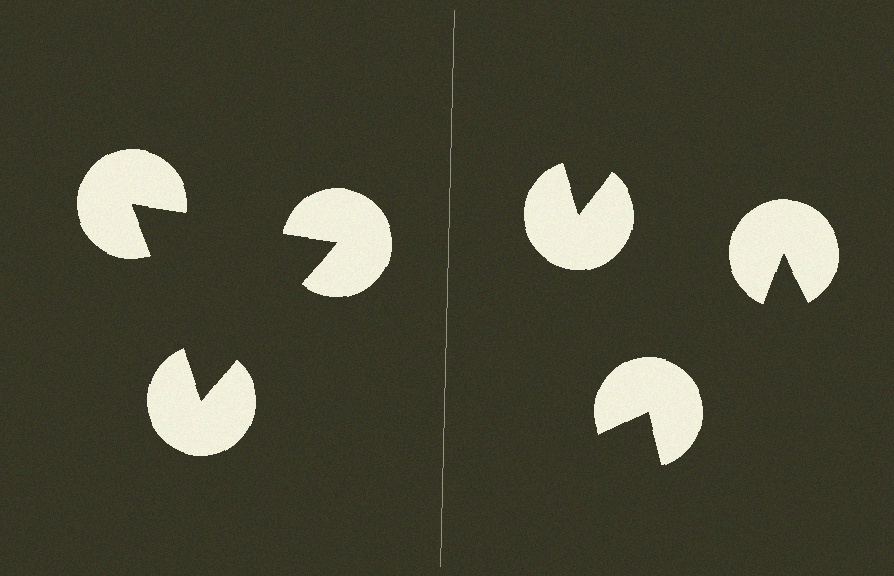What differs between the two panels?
The pac-man discs are positioned identically on both sides; only the wedge orientations differ. On the left they align to a triangle; on the right they are misaligned.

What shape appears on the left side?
An illusory triangle.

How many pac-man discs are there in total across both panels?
6 — 3 on each side.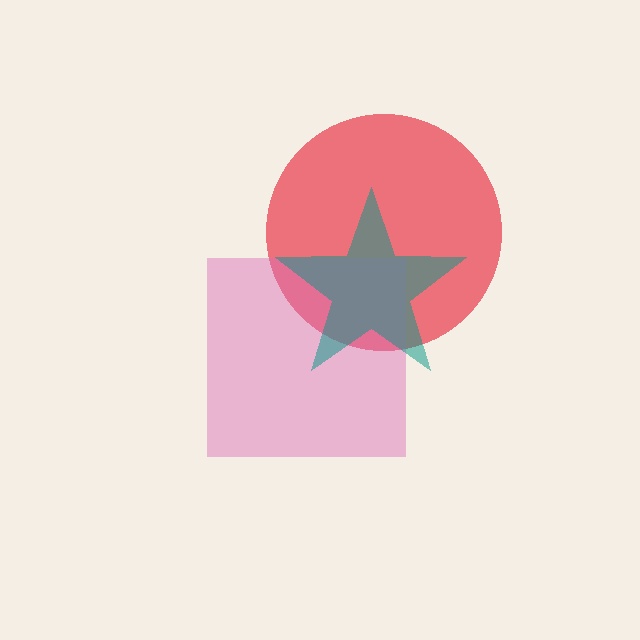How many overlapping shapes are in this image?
There are 3 overlapping shapes in the image.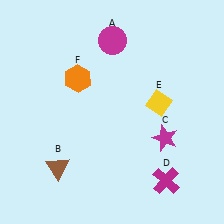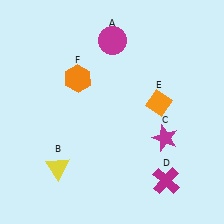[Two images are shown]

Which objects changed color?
B changed from brown to yellow. E changed from yellow to orange.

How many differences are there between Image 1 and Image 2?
There are 2 differences between the two images.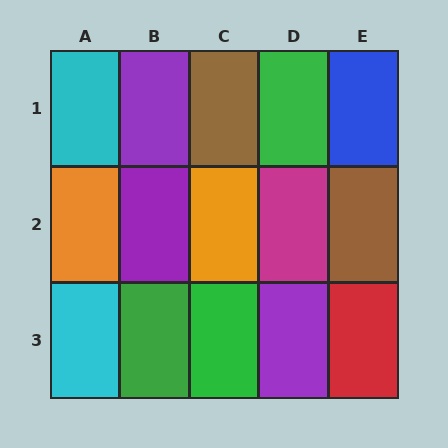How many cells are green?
3 cells are green.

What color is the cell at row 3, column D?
Purple.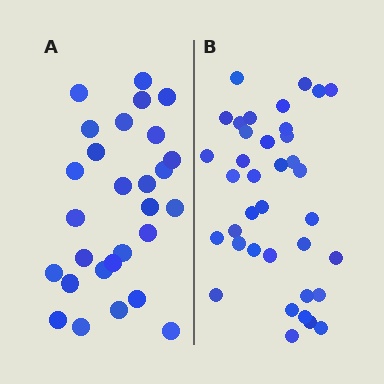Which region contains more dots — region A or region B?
Region B (the right region) has more dots.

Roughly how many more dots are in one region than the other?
Region B has roughly 8 or so more dots than region A.